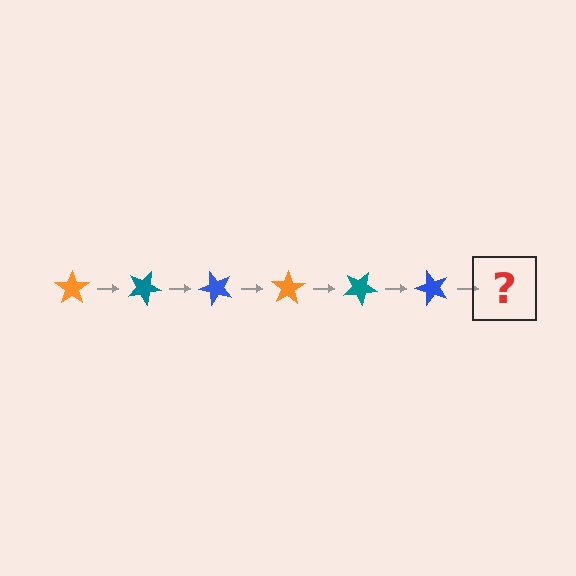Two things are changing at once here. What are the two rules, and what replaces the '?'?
The two rules are that it rotates 25 degrees each step and the color cycles through orange, teal, and blue. The '?' should be an orange star, rotated 150 degrees from the start.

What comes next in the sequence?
The next element should be an orange star, rotated 150 degrees from the start.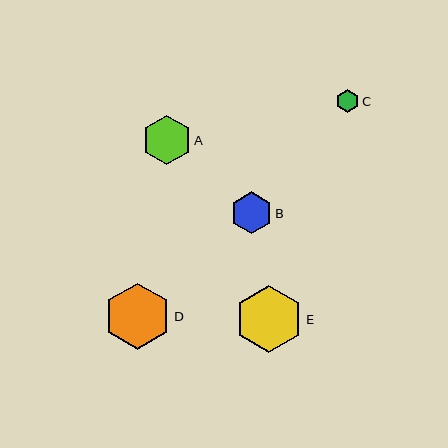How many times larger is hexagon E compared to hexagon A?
Hexagon E is approximately 1.4 times the size of hexagon A.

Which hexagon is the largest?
Hexagon E is the largest with a size of approximately 68 pixels.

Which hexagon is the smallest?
Hexagon C is the smallest with a size of approximately 23 pixels.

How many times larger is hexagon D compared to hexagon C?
Hexagon D is approximately 2.9 times the size of hexagon C.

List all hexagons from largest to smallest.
From largest to smallest: E, D, A, B, C.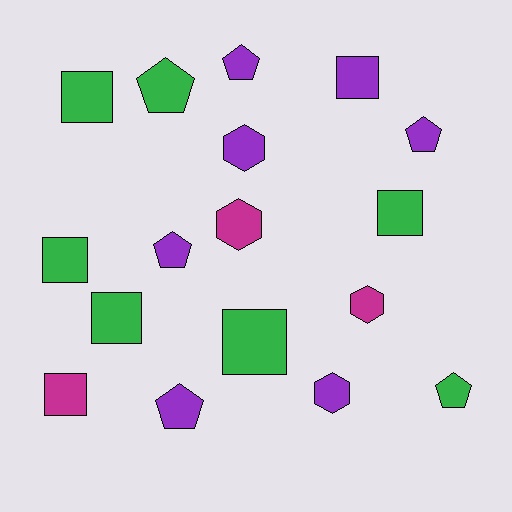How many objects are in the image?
There are 17 objects.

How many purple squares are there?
There is 1 purple square.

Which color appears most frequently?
Green, with 7 objects.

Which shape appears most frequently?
Square, with 7 objects.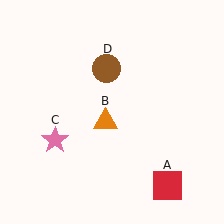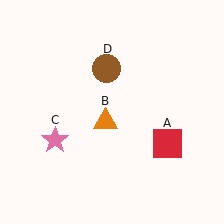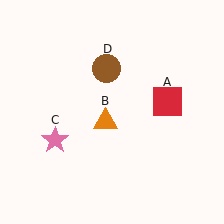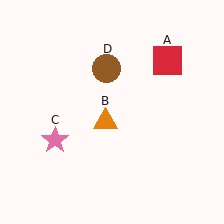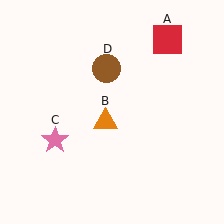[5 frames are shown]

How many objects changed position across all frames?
1 object changed position: red square (object A).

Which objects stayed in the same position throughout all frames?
Orange triangle (object B) and pink star (object C) and brown circle (object D) remained stationary.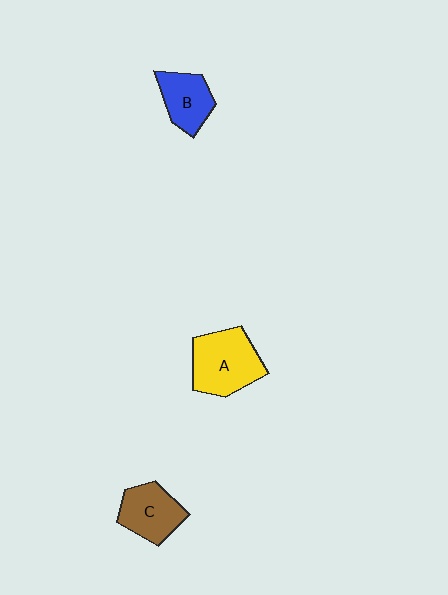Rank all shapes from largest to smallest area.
From largest to smallest: A (yellow), C (brown), B (blue).